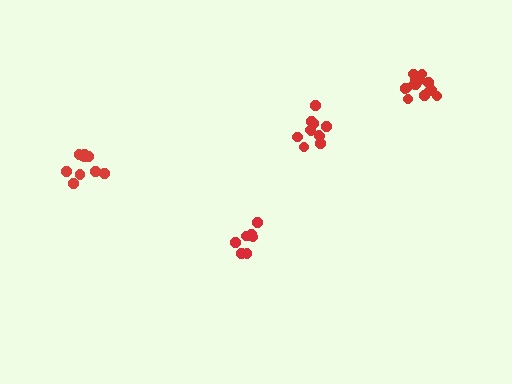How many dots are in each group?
Group 1: 10 dots, Group 2: 9 dots, Group 3: 14 dots, Group 4: 11 dots (44 total).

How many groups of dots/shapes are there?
There are 4 groups.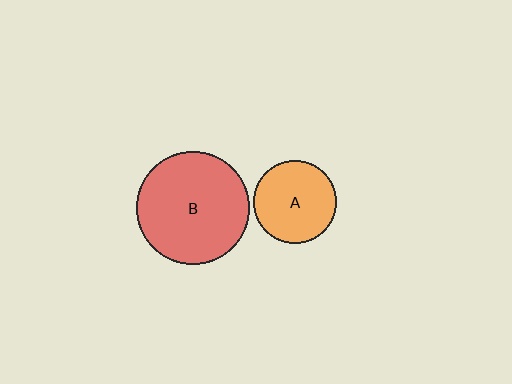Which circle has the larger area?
Circle B (red).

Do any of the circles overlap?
No, none of the circles overlap.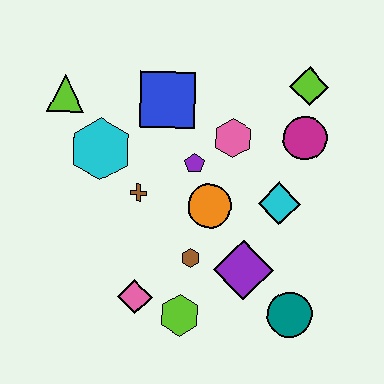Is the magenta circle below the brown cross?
No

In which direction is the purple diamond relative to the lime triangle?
The purple diamond is to the right of the lime triangle.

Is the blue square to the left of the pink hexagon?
Yes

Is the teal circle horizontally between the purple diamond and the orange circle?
No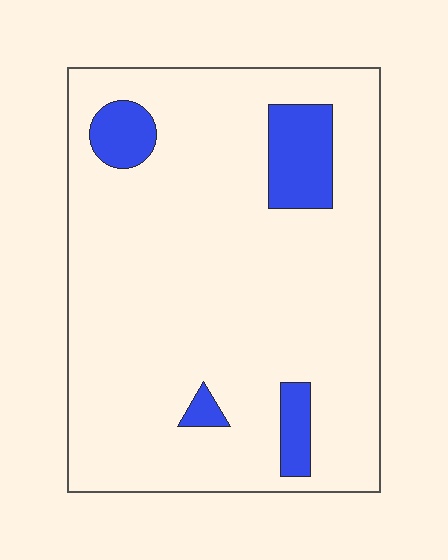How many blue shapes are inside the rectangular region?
4.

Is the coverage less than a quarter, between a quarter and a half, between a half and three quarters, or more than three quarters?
Less than a quarter.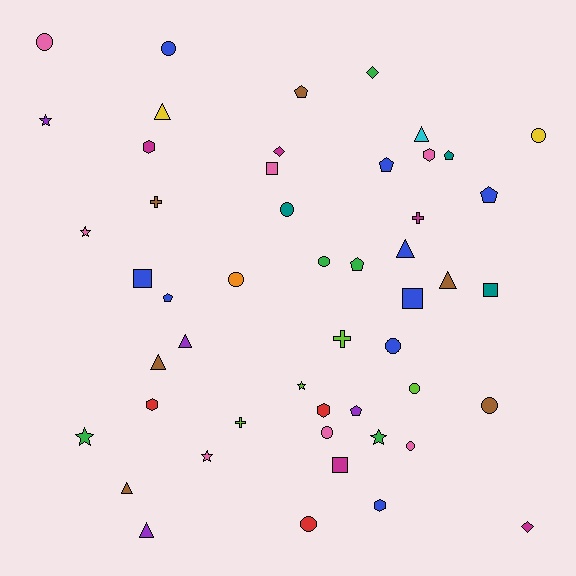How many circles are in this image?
There are 12 circles.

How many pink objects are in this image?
There are 7 pink objects.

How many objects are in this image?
There are 50 objects.